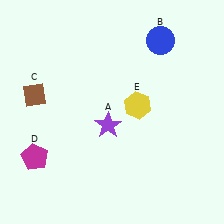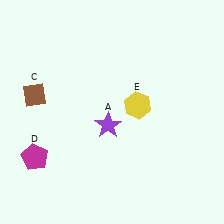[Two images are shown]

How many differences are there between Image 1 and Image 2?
There is 1 difference between the two images.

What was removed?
The blue circle (B) was removed in Image 2.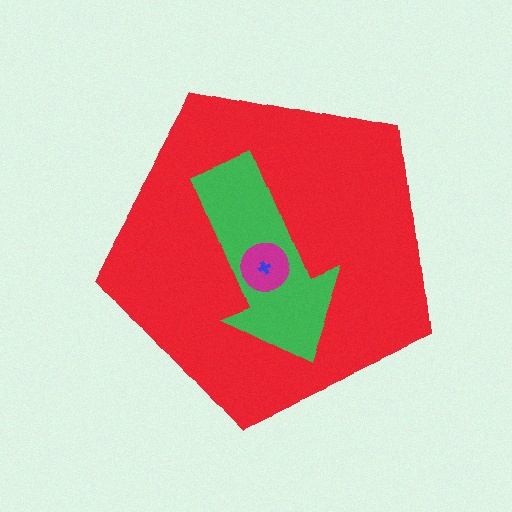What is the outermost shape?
The red pentagon.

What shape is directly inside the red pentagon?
The green arrow.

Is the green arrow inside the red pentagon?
Yes.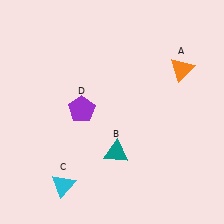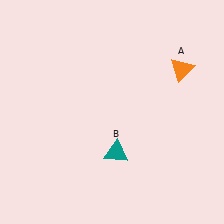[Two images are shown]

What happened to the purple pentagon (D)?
The purple pentagon (D) was removed in Image 2. It was in the top-left area of Image 1.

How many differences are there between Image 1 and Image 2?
There are 2 differences between the two images.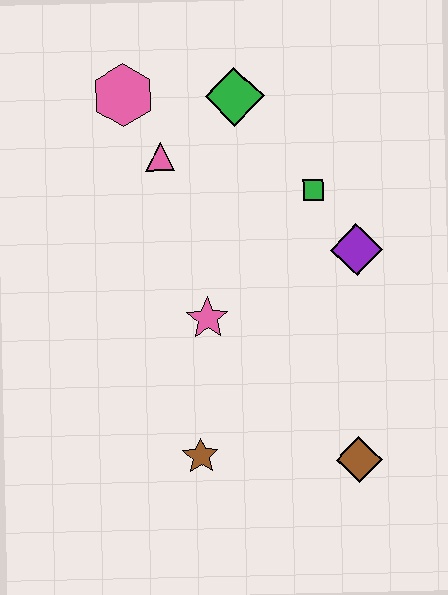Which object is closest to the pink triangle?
The pink hexagon is closest to the pink triangle.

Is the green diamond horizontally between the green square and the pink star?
Yes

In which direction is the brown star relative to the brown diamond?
The brown star is to the left of the brown diamond.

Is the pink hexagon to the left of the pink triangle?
Yes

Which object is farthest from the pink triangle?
The brown diamond is farthest from the pink triangle.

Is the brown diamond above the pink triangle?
No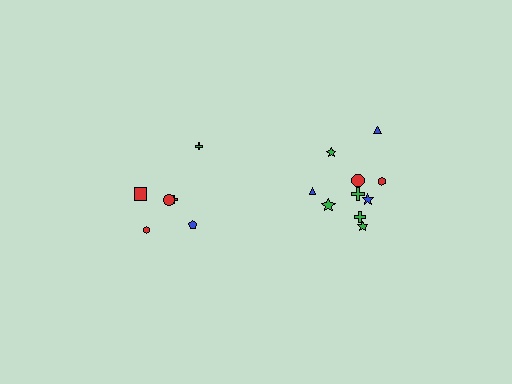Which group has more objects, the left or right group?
The right group.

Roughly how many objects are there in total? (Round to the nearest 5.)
Roughly 15 objects in total.